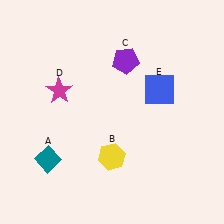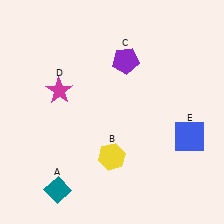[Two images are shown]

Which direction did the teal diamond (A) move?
The teal diamond (A) moved down.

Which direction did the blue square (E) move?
The blue square (E) moved down.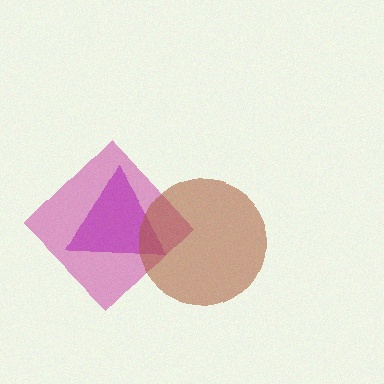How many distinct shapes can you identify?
There are 3 distinct shapes: a purple triangle, a magenta diamond, a brown circle.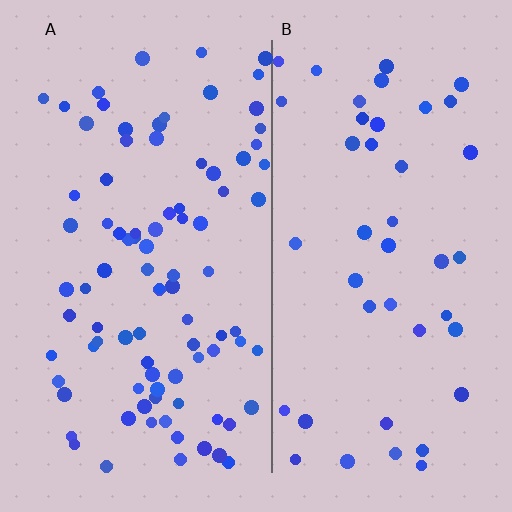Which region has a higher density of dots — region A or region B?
A (the left).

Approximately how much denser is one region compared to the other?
Approximately 2.1× — region A over region B.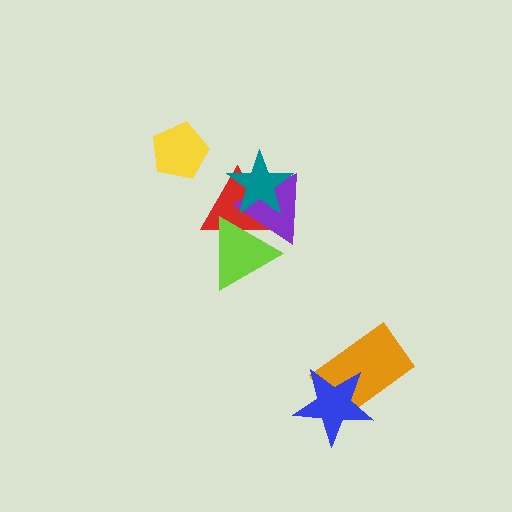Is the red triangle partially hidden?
Yes, it is partially covered by another shape.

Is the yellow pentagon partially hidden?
No, no other shape covers it.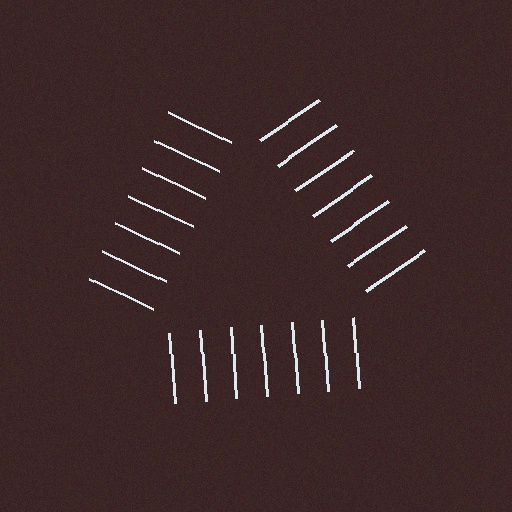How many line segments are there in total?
21 — 7 along each of the 3 edges.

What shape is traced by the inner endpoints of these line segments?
An illusory triangle — the line segments terminate on its edges but no continuous stroke is drawn.